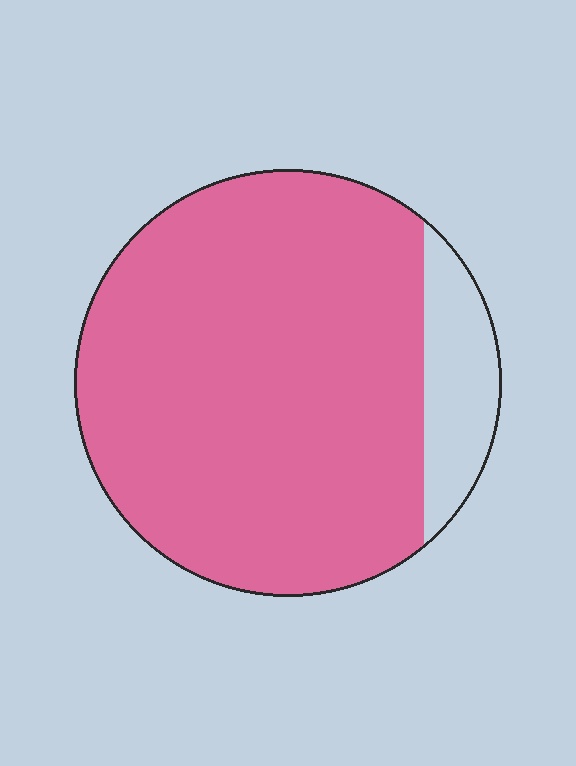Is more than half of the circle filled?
Yes.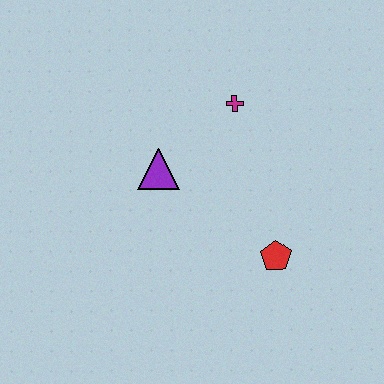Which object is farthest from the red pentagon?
The magenta cross is farthest from the red pentagon.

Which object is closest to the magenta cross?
The purple triangle is closest to the magenta cross.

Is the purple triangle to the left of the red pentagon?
Yes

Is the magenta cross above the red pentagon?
Yes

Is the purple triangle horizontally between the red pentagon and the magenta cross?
No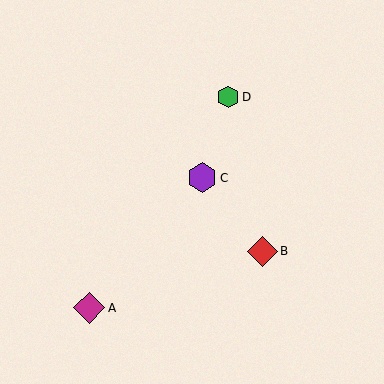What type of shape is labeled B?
Shape B is a red diamond.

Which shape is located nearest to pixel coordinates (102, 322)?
The magenta diamond (labeled A) at (89, 308) is nearest to that location.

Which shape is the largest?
The magenta diamond (labeled A) is the largest.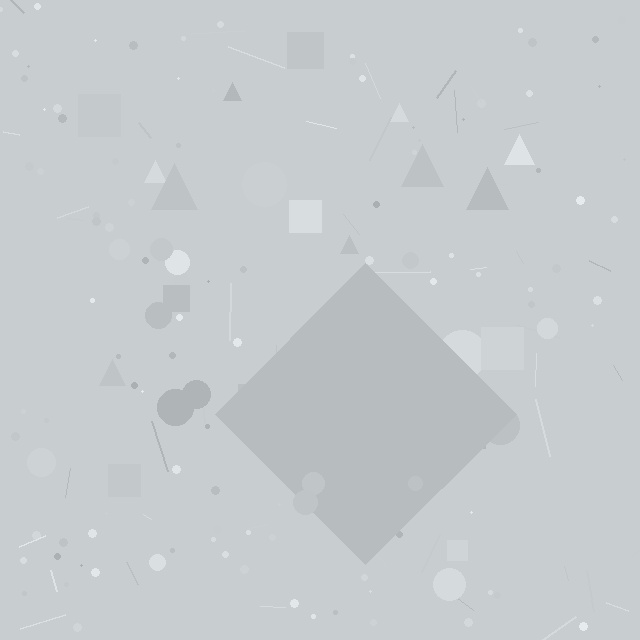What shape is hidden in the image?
A diamond is hidden in the image.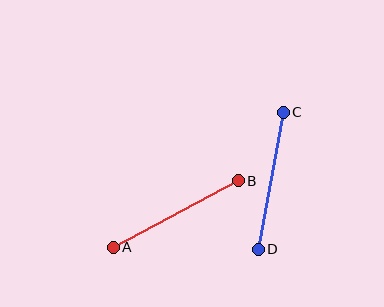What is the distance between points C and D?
The distance is approximately 139 pixels.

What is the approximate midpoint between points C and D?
The midpoint is at approximately (271, 181) pixels.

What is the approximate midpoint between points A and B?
The midpoint is at approximately (176, 214) pixels.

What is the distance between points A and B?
The distance is approximately 142 pixels.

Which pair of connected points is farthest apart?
Points A and B are farthest apart.